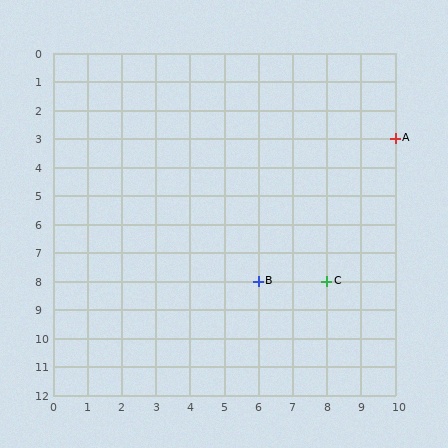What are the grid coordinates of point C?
Point C is at grid coordinates (8, 8).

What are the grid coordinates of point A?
Point A is at grid coordinates (10, 3).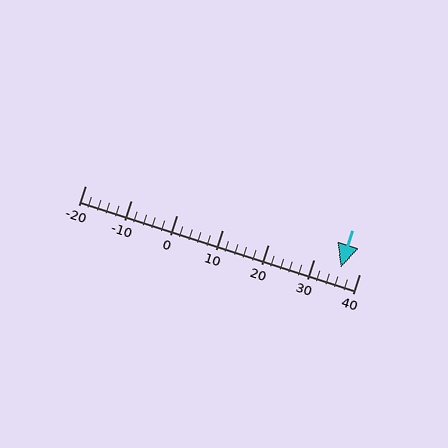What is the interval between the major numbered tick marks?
The major tick marks are spaced 10 units apart.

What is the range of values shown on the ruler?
The ruler shows values from -20 to 40.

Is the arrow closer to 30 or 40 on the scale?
The arrow is closer to 40.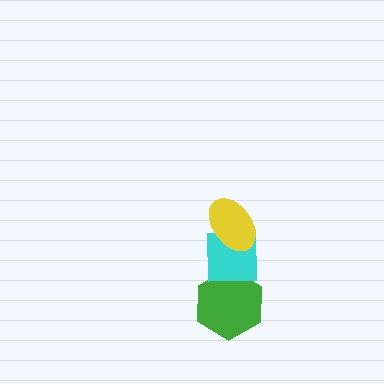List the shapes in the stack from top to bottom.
From top to bottom: the yellow ellipse, the cyan square, the green hexagon.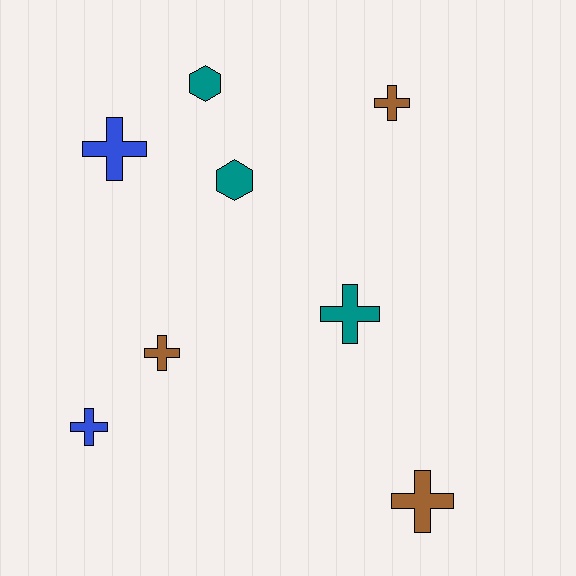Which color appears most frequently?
Teal, with 3 objects.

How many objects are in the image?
There are 8 objects.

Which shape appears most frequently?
Cross, with 6 objects.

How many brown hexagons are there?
There are no brown hexagons.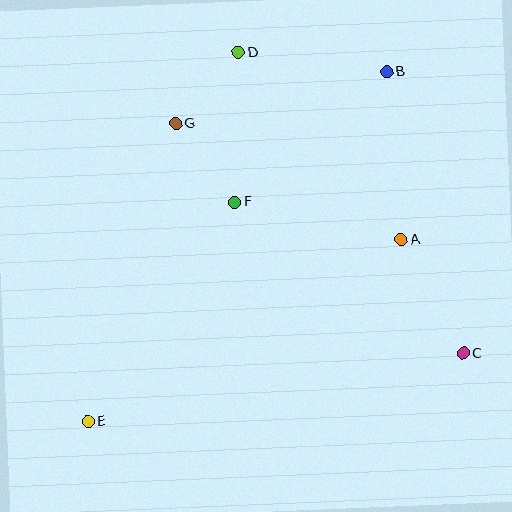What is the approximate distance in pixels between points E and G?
The distance between E and G is approximately 310 pixels.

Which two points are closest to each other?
Points D and G are closest to each other.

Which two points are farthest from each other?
Points B and E are farthest from each other.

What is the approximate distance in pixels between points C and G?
The distance between C and G is approximately 368 pixels.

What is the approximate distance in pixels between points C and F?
The distance between C and F is approximately 274 pixels.